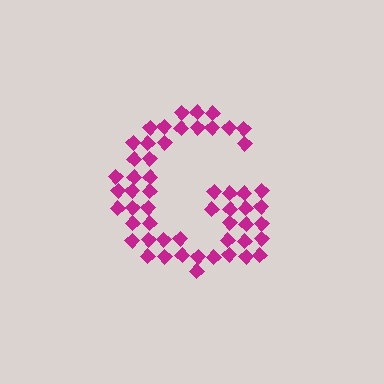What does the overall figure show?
The overall figure shows the letter G.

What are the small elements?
The small elements are diamonds.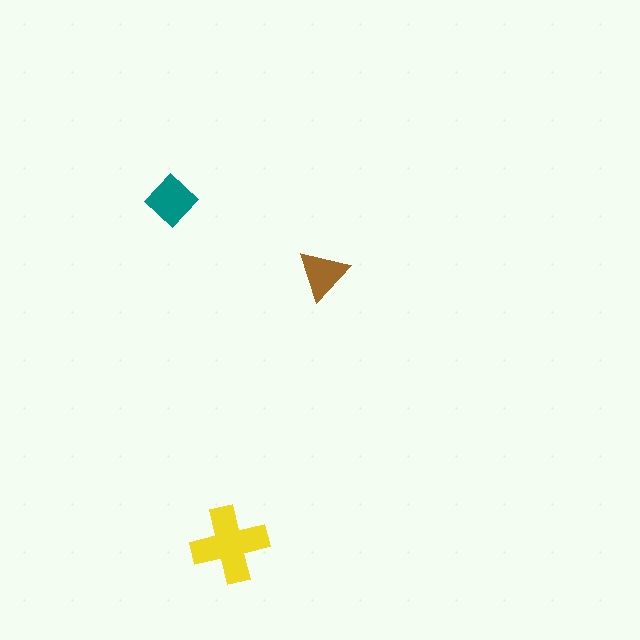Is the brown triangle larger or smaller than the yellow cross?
Smaller.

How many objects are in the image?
There are 3 objects in the image.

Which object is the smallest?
The brown triangle.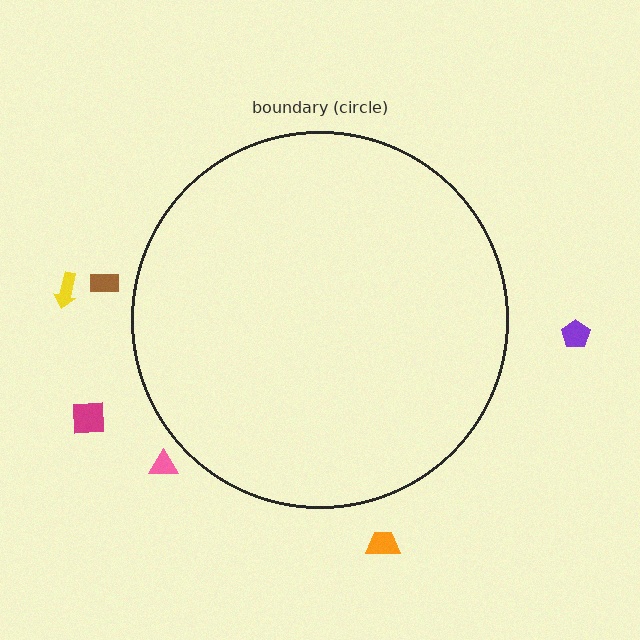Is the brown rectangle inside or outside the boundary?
Outside.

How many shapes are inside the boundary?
0 inside, 6 outside.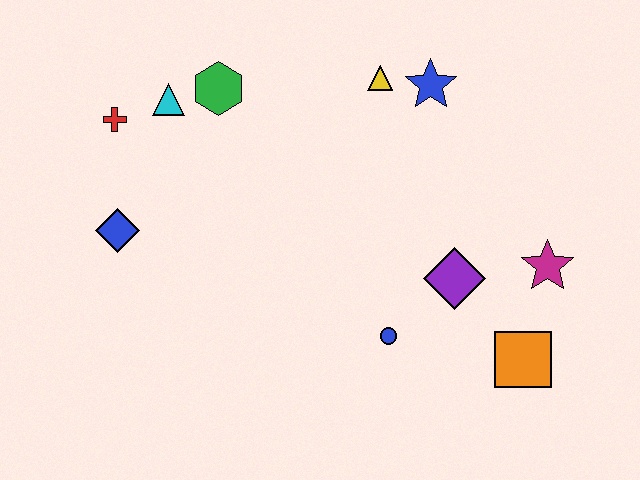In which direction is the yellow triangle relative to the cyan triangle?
The yellow triangle is to the right of the cyan triangle.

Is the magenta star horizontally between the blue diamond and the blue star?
No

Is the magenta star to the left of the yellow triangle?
No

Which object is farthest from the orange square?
The red cross is farthest from the orange square.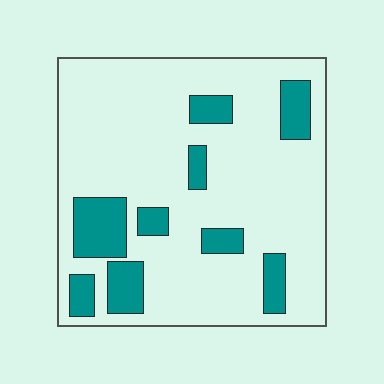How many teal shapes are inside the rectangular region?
9.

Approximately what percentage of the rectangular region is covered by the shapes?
Approximately 20%.